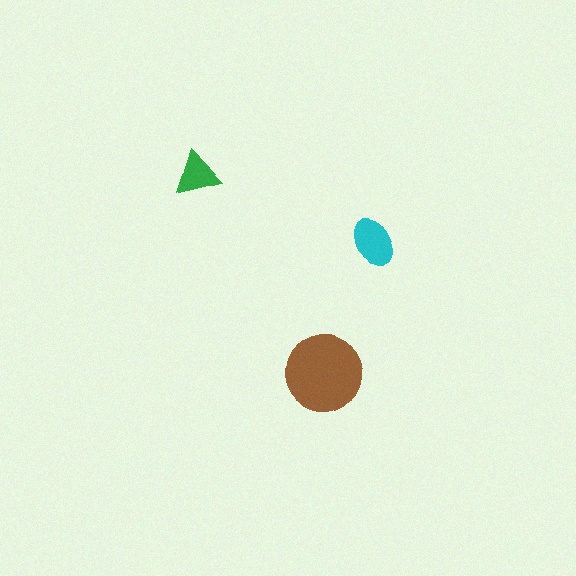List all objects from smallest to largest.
The green triangle, the cyan ellipse, the brown circle.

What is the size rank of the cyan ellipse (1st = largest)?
2nd.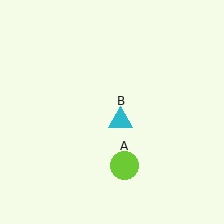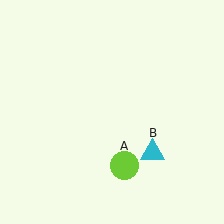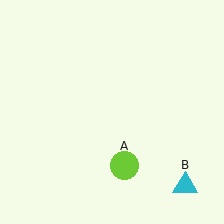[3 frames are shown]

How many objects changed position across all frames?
1 object changed position: cyan triangle (object B).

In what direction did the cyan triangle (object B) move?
The cyan triangle (object B) moved down and to the right.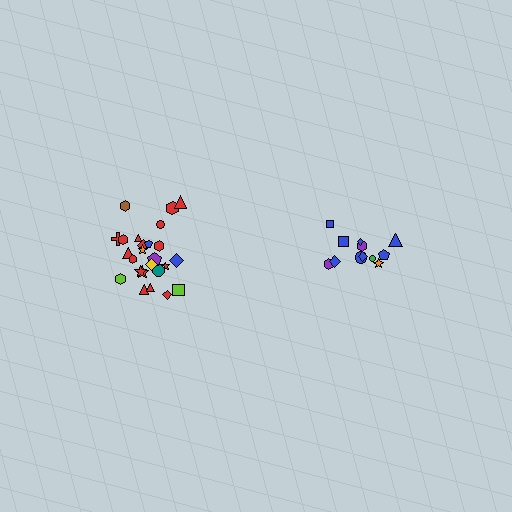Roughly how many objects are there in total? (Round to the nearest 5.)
Roughly 35 objects in total.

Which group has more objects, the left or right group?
The left group.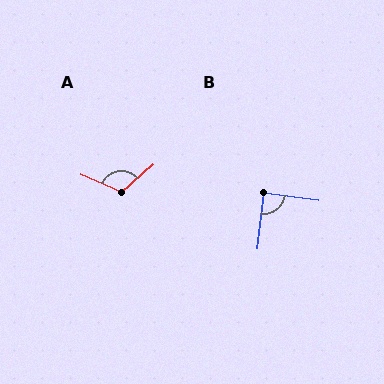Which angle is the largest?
A, at approximately 115 degrees.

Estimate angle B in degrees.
Approximately 90 degrees.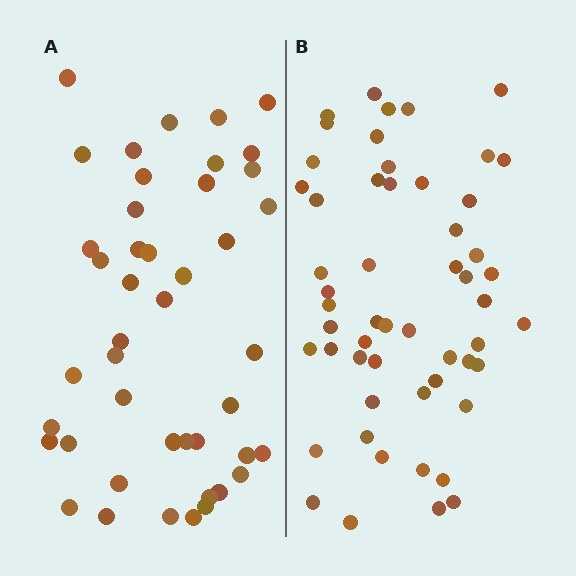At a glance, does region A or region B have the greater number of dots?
Region B (the right region) has more dots.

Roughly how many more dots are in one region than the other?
Region B has roughly 10 or so more dots than region A.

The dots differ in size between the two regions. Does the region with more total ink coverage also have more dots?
No. Region A has more total ink coverage because its dots are larger, but region B actually contains more individual dots. Total area can be misleading — the number of items is what matters here.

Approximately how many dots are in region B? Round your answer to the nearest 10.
About 50 dots. (The exact count is 54, which rounds to 50.)